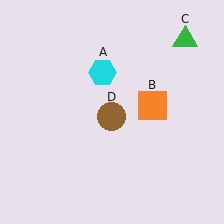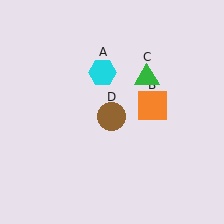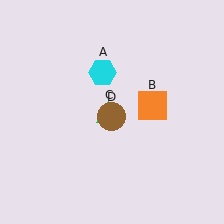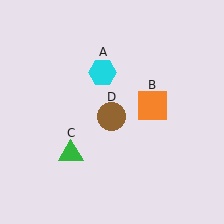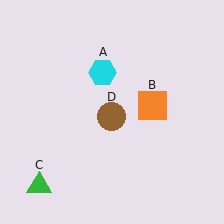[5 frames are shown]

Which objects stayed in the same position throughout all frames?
Cyan hexagon (object A) and orange square (object B) and brown circle (object D) remained stationary.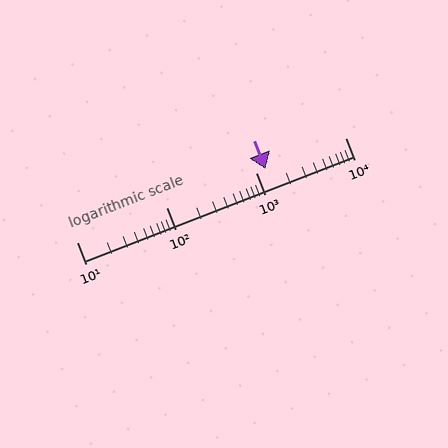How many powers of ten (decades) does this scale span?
The scale spans 3 decades, from 10 to 10000.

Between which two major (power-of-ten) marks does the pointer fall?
The pointer is between 1000 and 10000.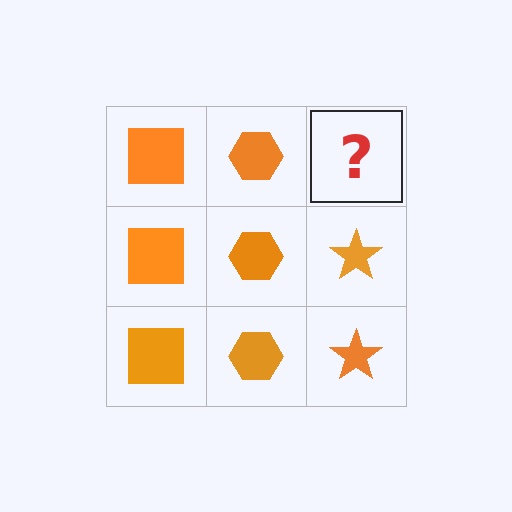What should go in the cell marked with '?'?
The missing cell should contain an orange star.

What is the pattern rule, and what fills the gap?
The rule is that each column has a consistent shape. The gap should be filled with an orange star.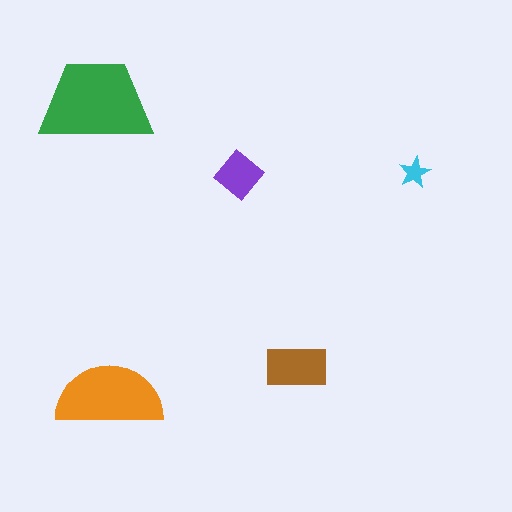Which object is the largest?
The green trapezoid.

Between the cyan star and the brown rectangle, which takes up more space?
The brown rectangle.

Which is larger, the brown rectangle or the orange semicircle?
The orange semicircle.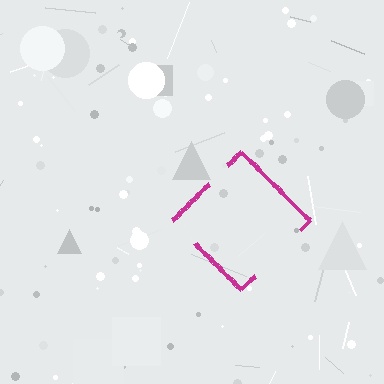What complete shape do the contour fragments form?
The contour fragments form a diamond.